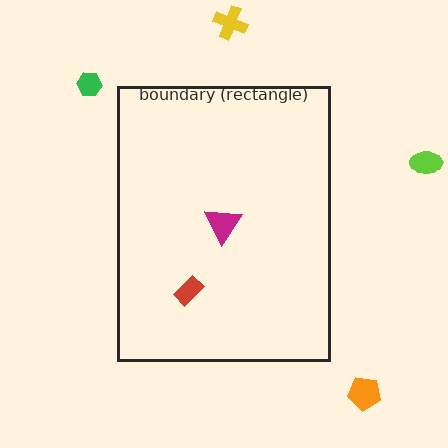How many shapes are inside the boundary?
2 inside, 4 outside.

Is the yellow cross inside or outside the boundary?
Outside.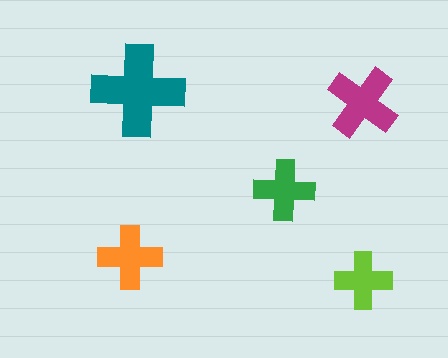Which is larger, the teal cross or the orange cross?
The teal one.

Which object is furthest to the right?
The lime cross is rightmost.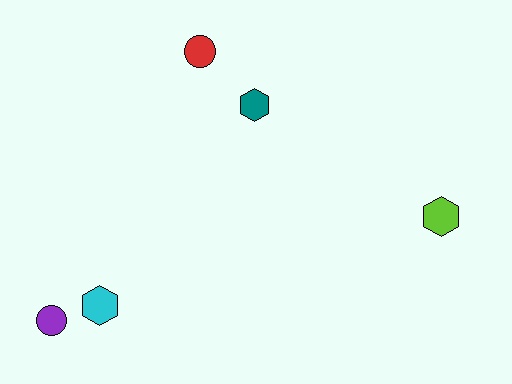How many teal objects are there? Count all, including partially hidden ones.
There is 1 teal object.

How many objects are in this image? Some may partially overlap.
There are 5 objects.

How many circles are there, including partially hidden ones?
There are 2 circles.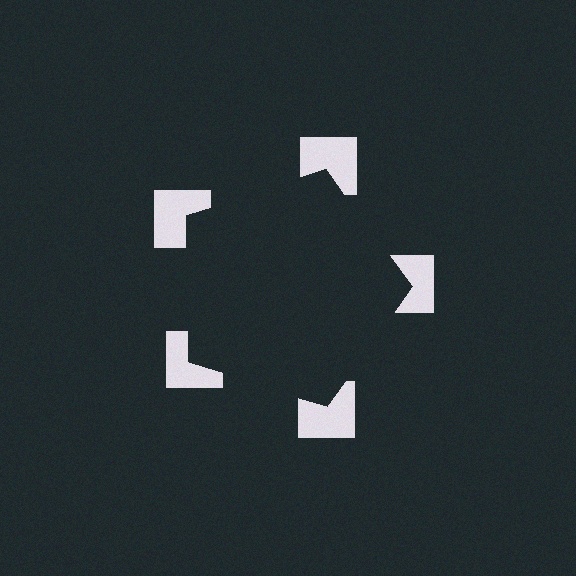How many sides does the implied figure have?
5 sides.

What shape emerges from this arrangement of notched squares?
An illusory pentagon — its edges are inferred from the aligned wedge cuts in the notched squares, not physically drawn.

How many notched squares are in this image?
There are 5 — one at each vertex of the illusory pentagon.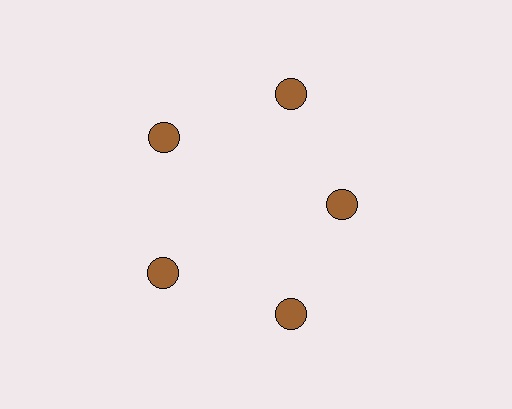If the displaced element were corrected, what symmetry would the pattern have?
It would have 5-fold rotational symmetry — the pattern would map onto itself every 72 degrees.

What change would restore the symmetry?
The symmetry would be restored by moving it outward, back onto the ring so that all 5 circles sit at equal angles and equal distance from the center.